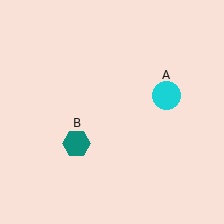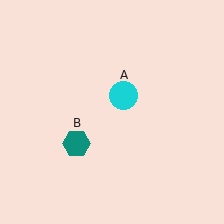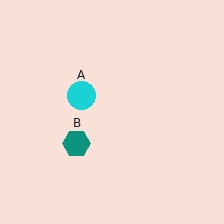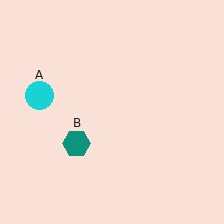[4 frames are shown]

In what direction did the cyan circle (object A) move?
The cyan circle (object A) moved left.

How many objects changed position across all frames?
1 object changed position: cyan circle (object A).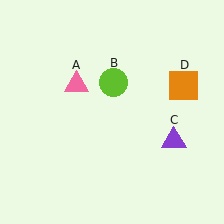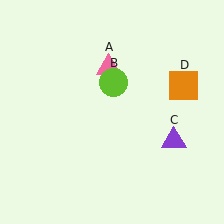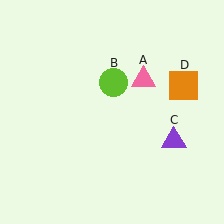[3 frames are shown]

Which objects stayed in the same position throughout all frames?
Lime circle (object B) and purple triangle (object C) and orange square (object D) remained stationary.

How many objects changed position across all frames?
1 object changed position: pink triangle (object A).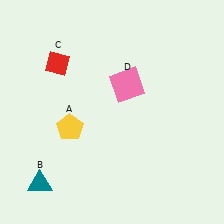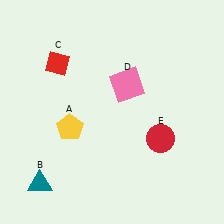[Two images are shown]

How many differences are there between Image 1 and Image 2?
There is 1 difference between the two images.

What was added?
A red circle (E) was added in Image 2.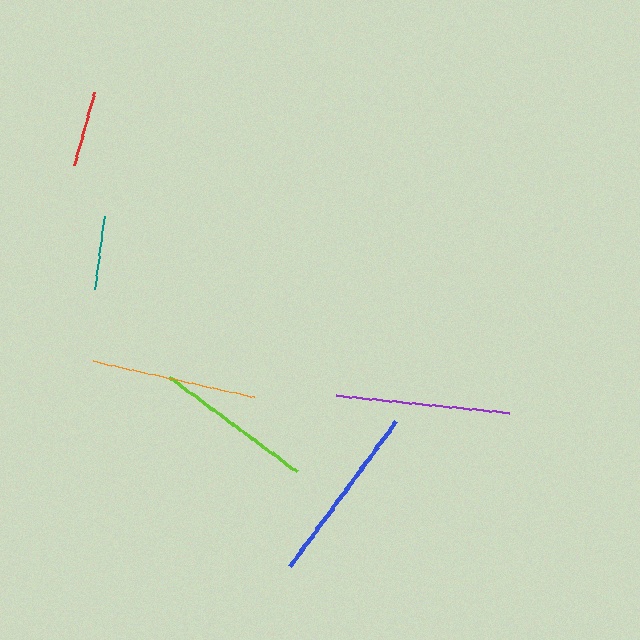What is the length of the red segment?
The red segment is approximately 77 pixels long.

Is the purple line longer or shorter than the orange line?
The purple line is longer than the orange line.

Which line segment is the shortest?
The teal line is the shortest at approximately 74 pixels.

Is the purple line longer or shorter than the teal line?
The purple line is longer than the teal line.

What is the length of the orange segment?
The orange segment is approximately 166 pixels long.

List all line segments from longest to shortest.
From longest to shortest: blue, purple, orange, lime, red, teal.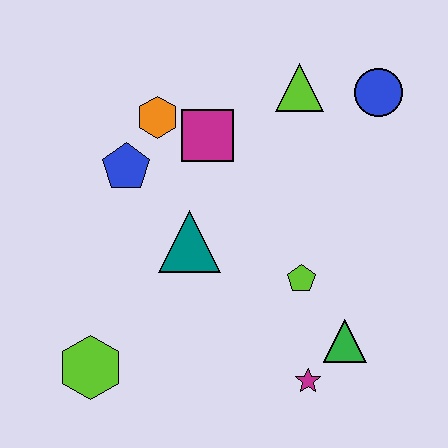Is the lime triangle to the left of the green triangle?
Yes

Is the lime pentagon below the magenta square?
Yes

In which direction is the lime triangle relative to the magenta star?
The lime triangle is above the magenta star.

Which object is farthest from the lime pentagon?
The lime hexagon is farthest from the lime pentagon.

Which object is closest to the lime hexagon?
The teal triangle is closest to the lime hexagon.